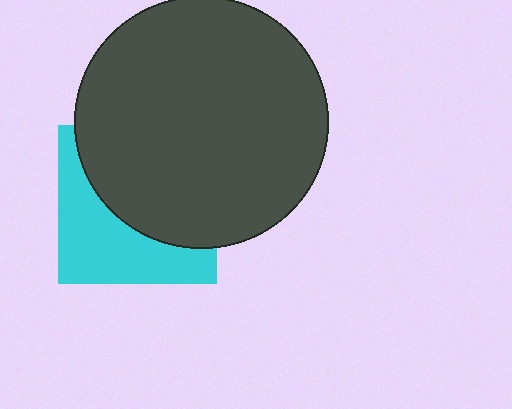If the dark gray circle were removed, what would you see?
You would see the complete cyan square.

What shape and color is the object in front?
The object in front is a dark gray circle.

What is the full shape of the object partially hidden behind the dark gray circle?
The partially hidden object is a cyan square.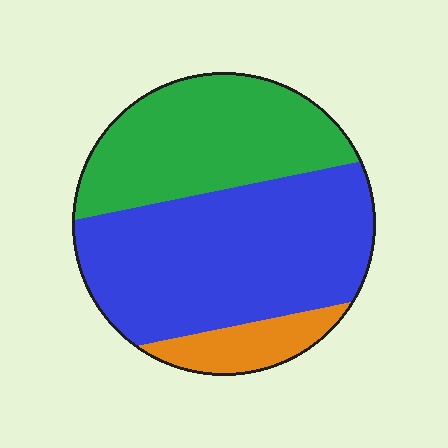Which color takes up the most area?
Blue, at roughly 55%.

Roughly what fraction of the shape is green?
Green covers roughly 35% of the shape.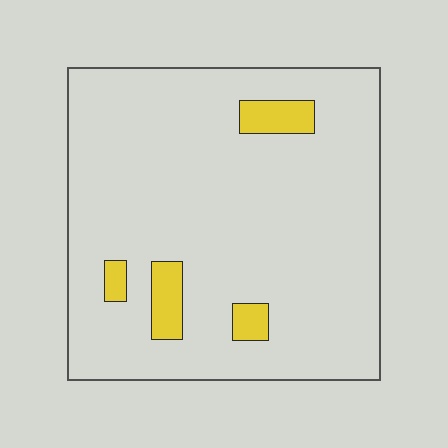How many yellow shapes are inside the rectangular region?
4.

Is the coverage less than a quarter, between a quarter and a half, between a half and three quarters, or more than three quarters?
Less than a quarter.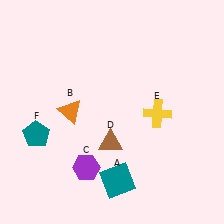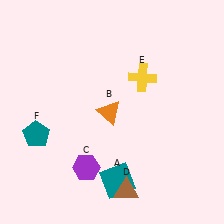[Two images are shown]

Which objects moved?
The objects that moved are: the orange triangle (B), the brown triangle (D), the yellow cross (E).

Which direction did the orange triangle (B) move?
The orange triangle (B) moved right.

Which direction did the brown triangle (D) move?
The brown triangle (D) moved down.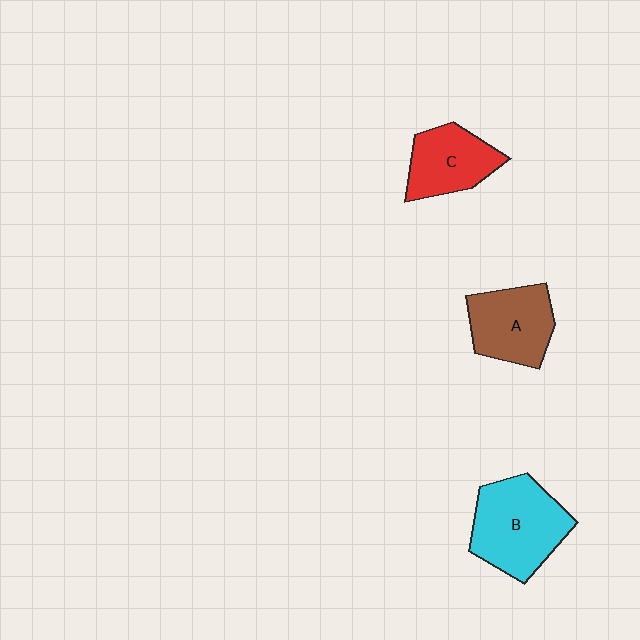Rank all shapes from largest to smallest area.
From largest to smallest: B (cyan), A (brown), C (red).